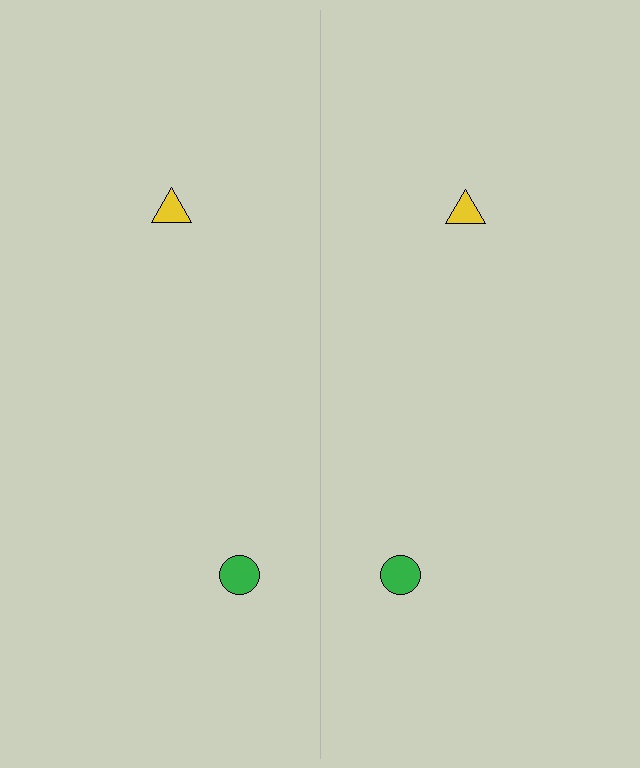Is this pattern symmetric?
Yes, this pattern has bilateral (reflection) symmetry.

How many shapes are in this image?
There are 4 shapes in this image.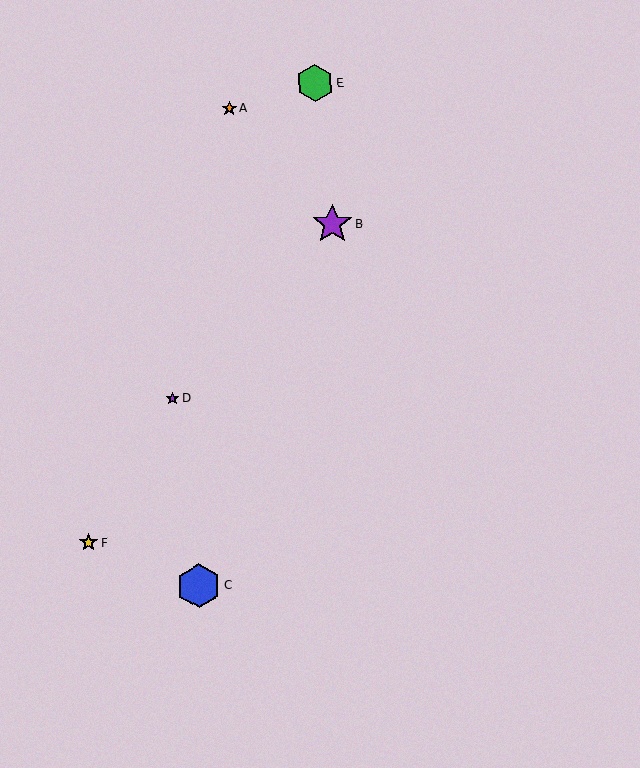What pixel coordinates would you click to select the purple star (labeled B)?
Click at (332, 224) to select the purple star B.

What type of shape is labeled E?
Shape E is a green hexagon.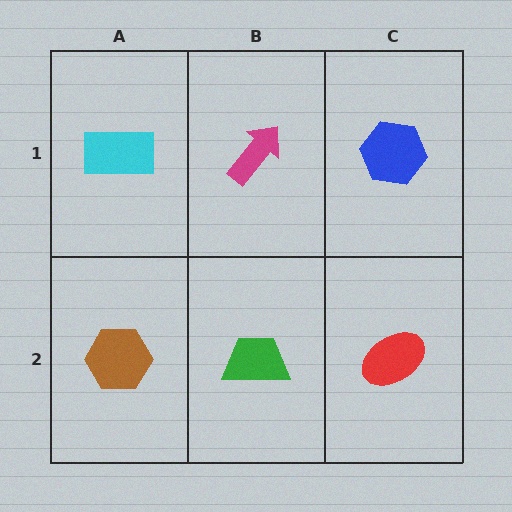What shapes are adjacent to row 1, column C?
A red ellipse (row 2, column C), a magenta arrow (row 1, column B).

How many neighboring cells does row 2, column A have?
2.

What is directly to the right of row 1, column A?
A magenta arrow.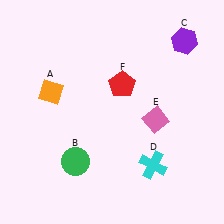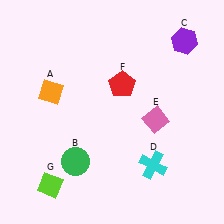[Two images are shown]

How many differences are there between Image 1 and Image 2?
There is 1 difference between the two images.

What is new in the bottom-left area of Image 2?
A lime diamond (G) was added in the bottom-left area of Image 2.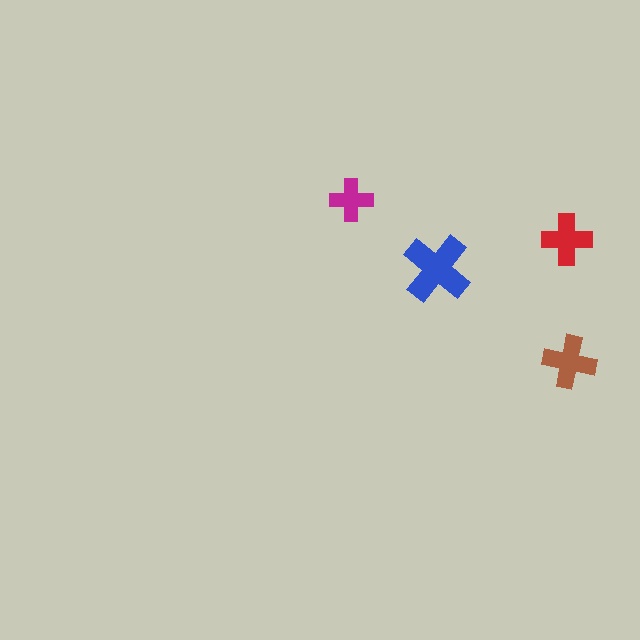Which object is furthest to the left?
The magenta cross is leftmost.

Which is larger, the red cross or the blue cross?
The blue one.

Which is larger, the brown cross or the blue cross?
The blue one.